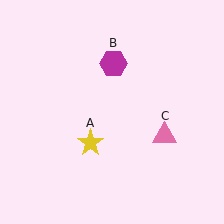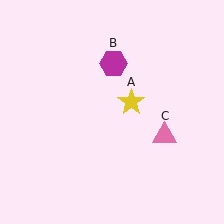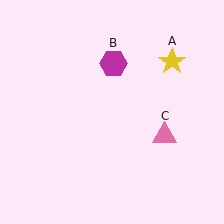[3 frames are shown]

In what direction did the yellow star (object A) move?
The yellow star (object A) moved up and to the right.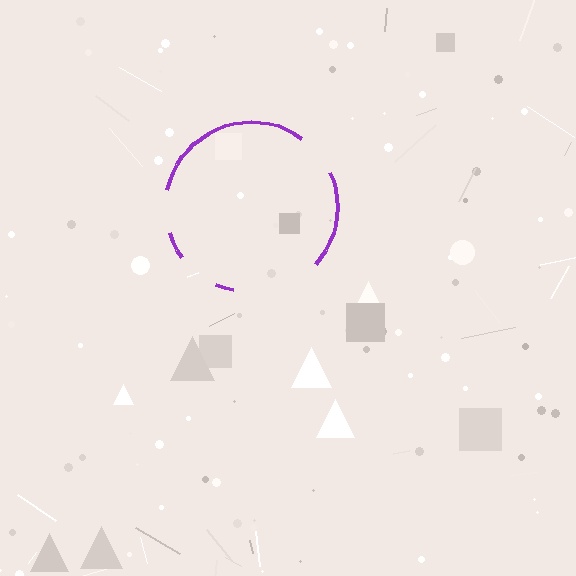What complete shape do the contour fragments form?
The contour fragments form a circle.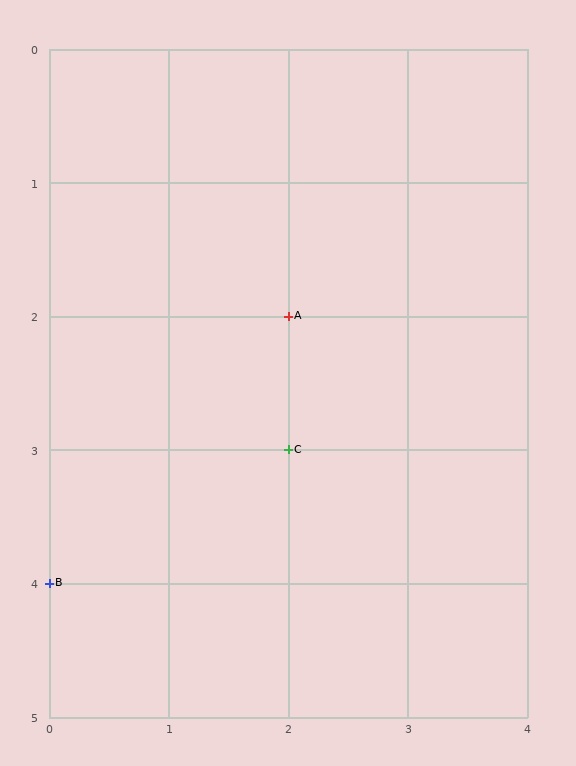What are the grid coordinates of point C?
Point C is at grid coordinates (2, 3).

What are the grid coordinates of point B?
Point B is at grid coordinates (0, 4).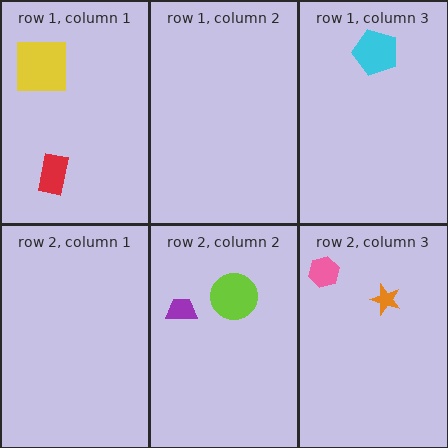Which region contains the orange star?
The row 2, column 3 region.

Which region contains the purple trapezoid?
The row 2, column 2 region.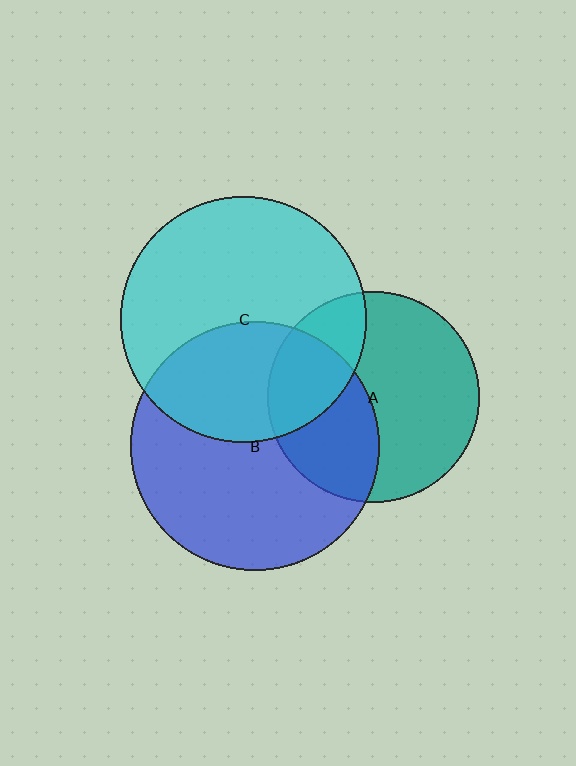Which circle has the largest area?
Circle B (blue).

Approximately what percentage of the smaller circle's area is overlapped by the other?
Approximately 25%.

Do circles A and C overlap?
Yes.